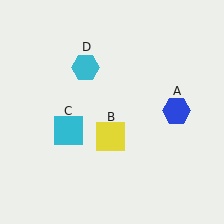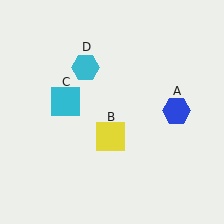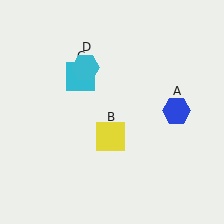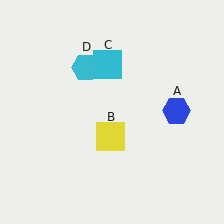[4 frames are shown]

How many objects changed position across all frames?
1 object changed position: cyan square (object C).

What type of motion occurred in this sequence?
The cyan square (object C) rotated clockwise around the center of the scene.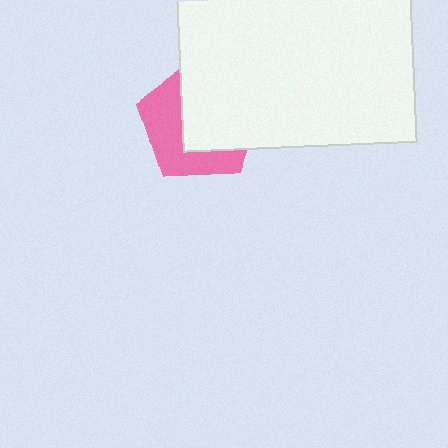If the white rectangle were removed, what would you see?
You would see the complete pink pentagon.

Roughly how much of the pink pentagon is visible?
A small part of it is visible (roughly 43%).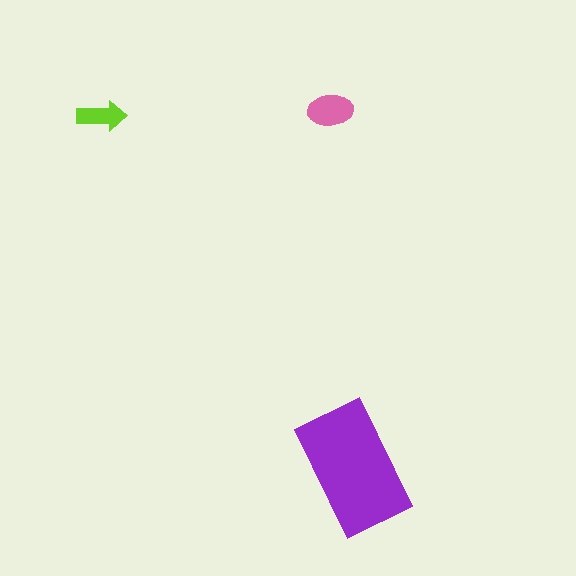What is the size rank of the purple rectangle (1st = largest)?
1st.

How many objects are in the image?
There are 3 objects in the image.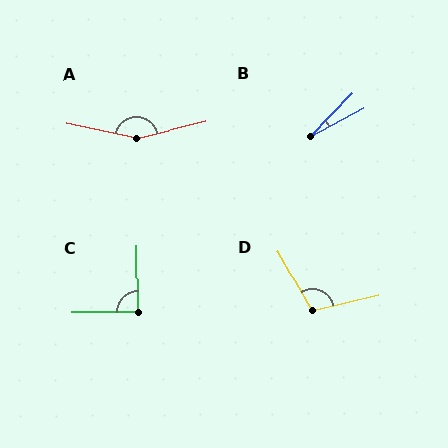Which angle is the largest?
A, at approximately 155 degrees.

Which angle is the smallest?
B, at approximately 19 degrees.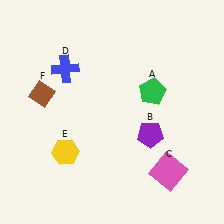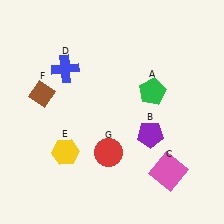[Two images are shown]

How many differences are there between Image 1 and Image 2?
There is 1 difference between the two images.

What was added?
A red circle (G) was added in Image 2.